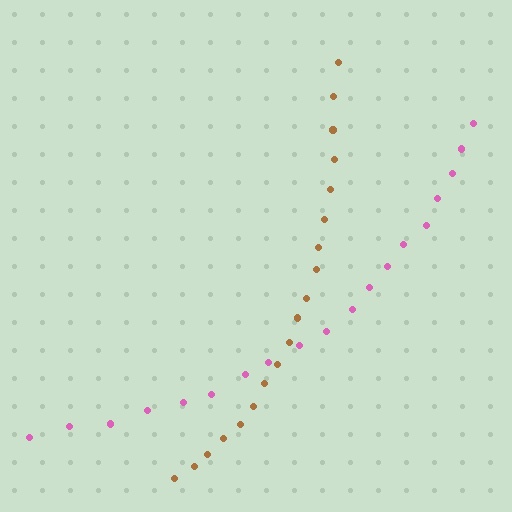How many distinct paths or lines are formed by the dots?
There are 2 distinct paths.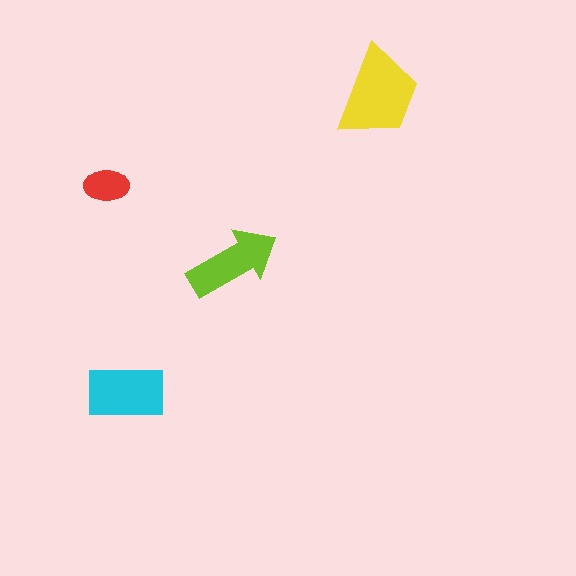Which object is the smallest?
The red ellipse.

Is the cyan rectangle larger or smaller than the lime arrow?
Larger.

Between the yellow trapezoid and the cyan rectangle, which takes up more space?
The yellow trapezoid.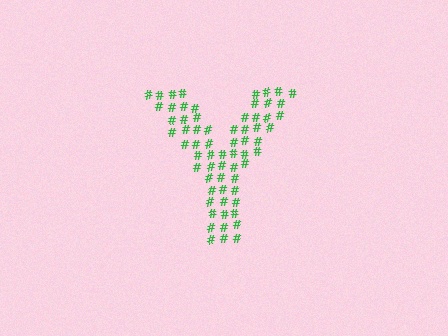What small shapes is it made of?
It is made of small hash symbols.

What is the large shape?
The large shape is the letter Y.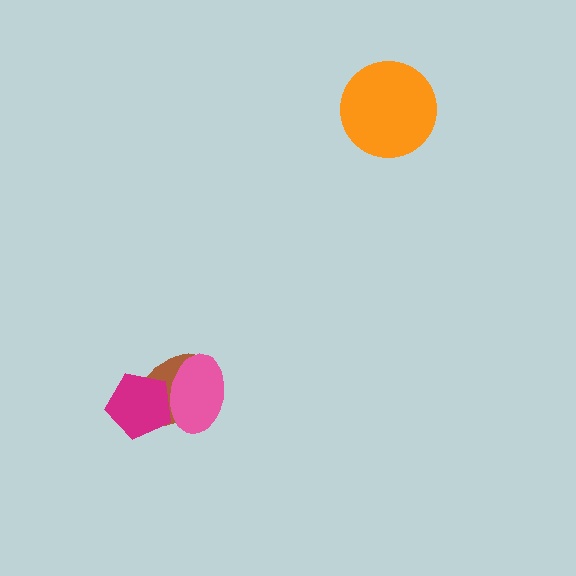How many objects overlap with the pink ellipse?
2 objects overlap with the pink ellipse.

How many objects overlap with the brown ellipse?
2 objects overlap with the brown ellipse.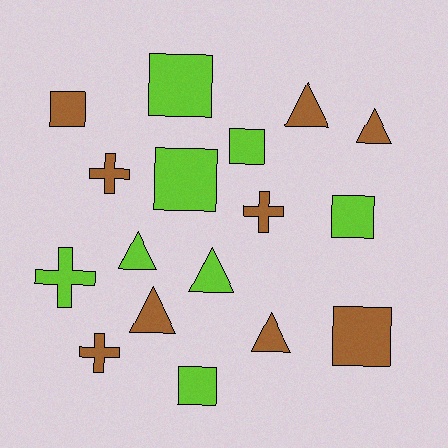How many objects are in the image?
There are 17 objects.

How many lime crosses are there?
There is 1 lime cross.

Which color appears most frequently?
Brown, with 9 objects.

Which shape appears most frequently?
Square, with 7 objects.